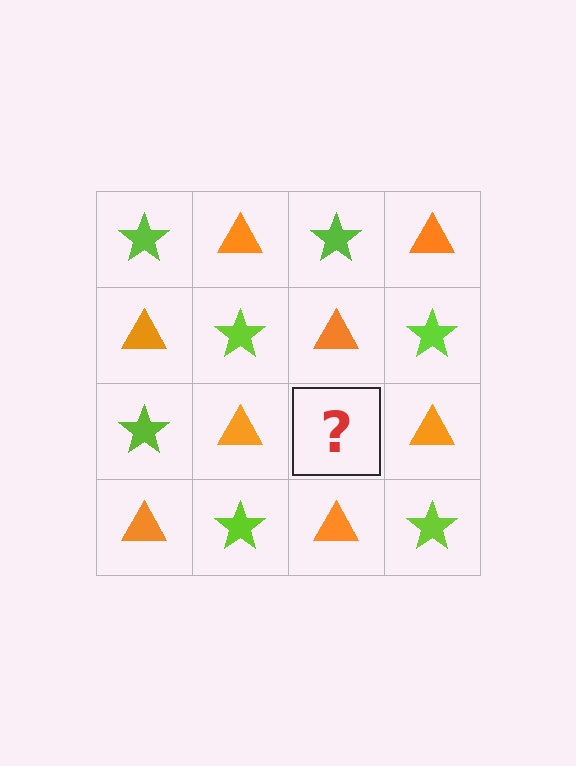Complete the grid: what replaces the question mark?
The question mark should be replaced with a lime star.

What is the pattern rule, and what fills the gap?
The rule is that it alternates lime star and orange triangle in a checkerboard pattern. The gap should be filled with a lime star.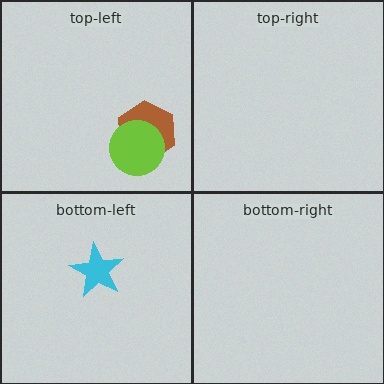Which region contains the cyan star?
The bottom-left region.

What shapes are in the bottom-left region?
The cyan star.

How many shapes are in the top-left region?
2.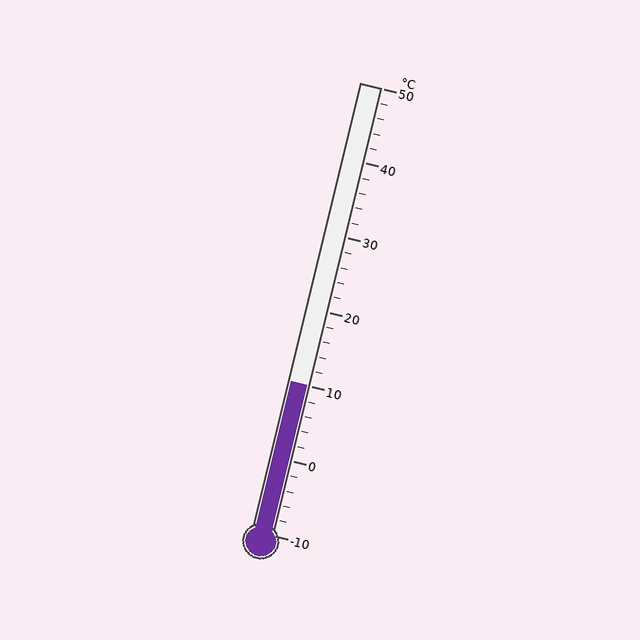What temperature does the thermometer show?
The thermometer shows approximately 10°C.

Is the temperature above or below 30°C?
The temperature is below 30°C.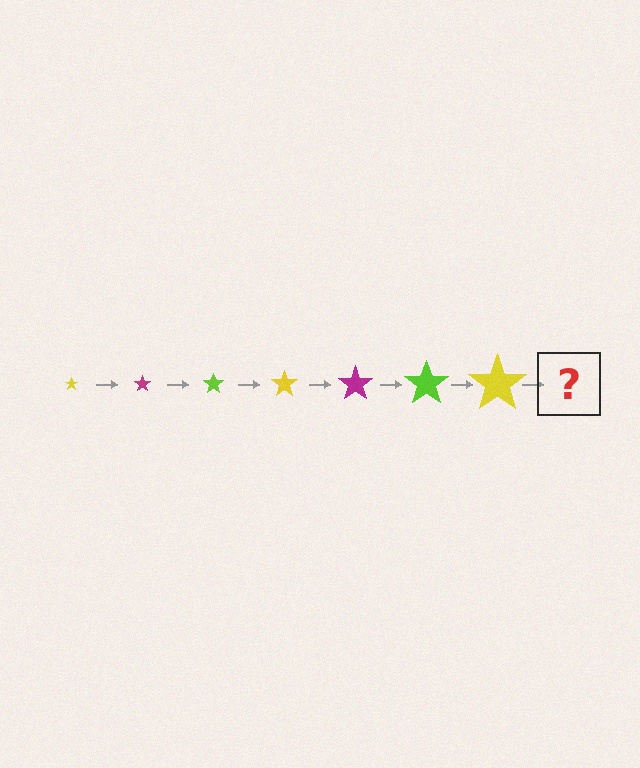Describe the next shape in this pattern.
It should be a magenta star, larger than the previous one.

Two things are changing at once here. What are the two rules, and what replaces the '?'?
The two rules are that the star grows larger each step and the color cycles through yellow, magenta, and lime. The '?' should be a magenta star, larger than the previous one.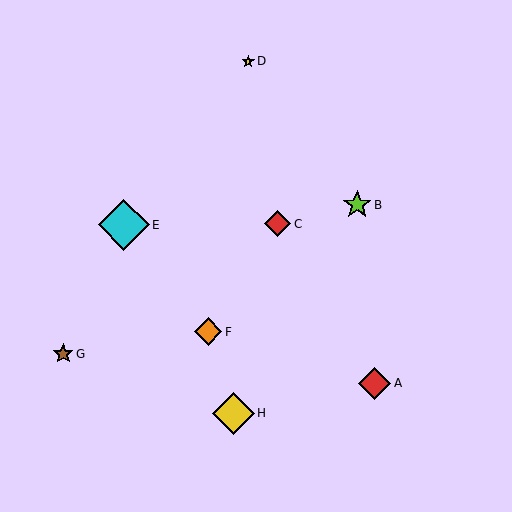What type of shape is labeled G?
Shape G is a brown star.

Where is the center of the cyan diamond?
The center of the cyan diamond is at (124, 225).